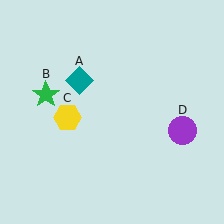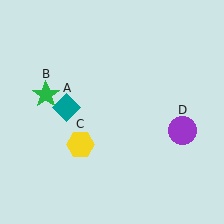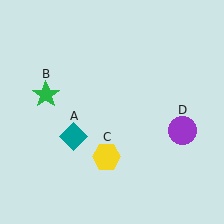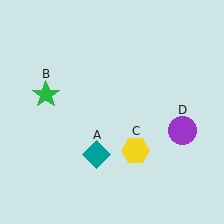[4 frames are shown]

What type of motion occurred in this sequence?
The teal diamond (object A), yellow hexagon (object C) rotated counterclockwise around the center of the scene.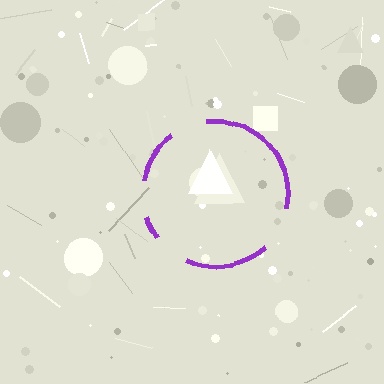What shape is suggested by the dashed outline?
The dashed outline suggests a circle.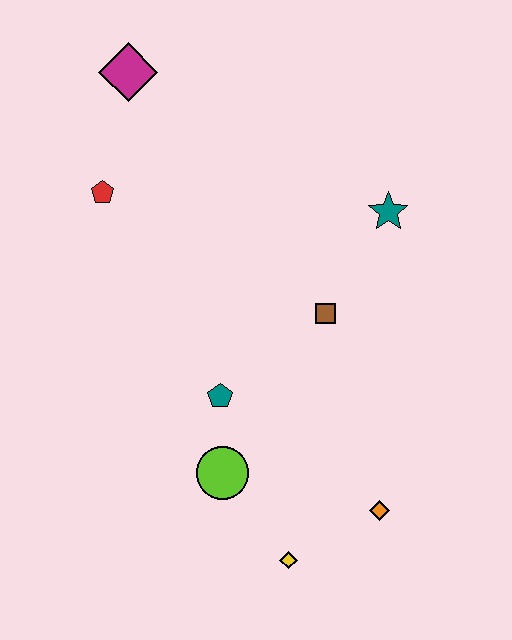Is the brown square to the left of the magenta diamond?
No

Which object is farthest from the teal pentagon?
The magenta diamond is farthest from the teal pentagon.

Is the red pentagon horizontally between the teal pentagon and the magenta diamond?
No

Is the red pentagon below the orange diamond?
No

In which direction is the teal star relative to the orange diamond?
The teal star is above the orange diamond.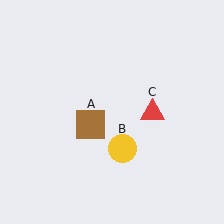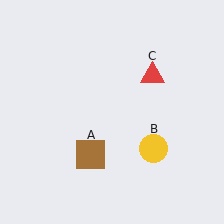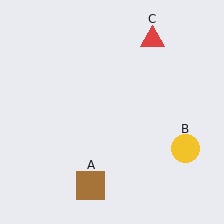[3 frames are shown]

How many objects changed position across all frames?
3 objects changed position: brown square (object A), yellow circle (object B), red triangle (object C).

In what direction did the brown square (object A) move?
The brown square (object A) moved down.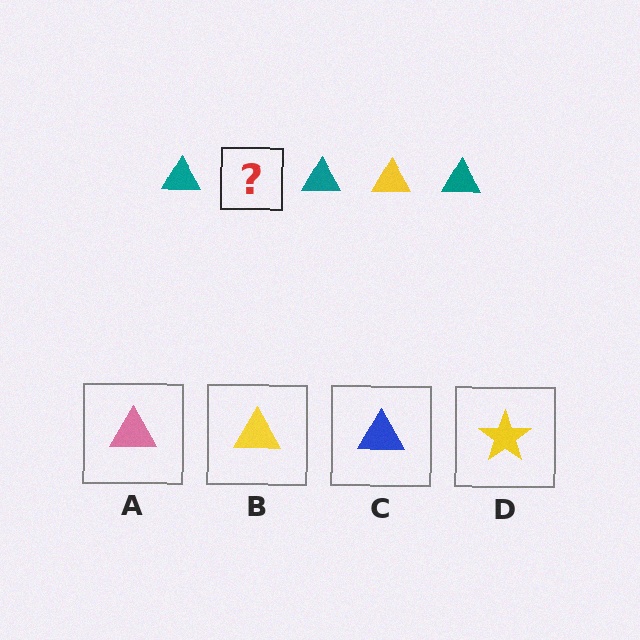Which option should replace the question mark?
Option B.